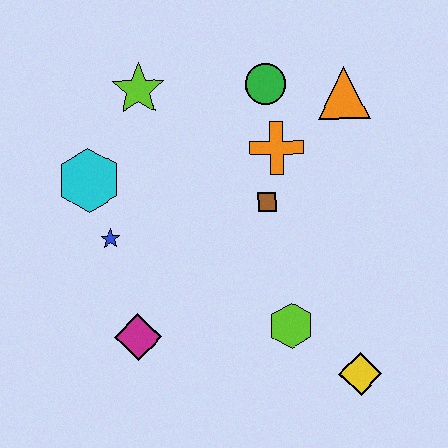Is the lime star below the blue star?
No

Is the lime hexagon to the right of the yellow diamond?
No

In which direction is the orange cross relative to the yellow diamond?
The orange cross is above the yellow diamond.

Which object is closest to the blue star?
The cyan hexagon is closest to the blue star.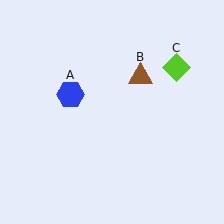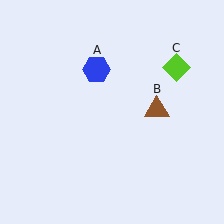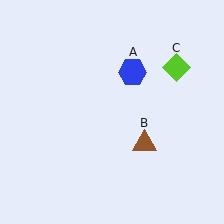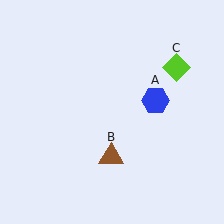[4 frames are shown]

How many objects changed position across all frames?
2 objects changed position: blue hexagon (object A), brown triangle (object B).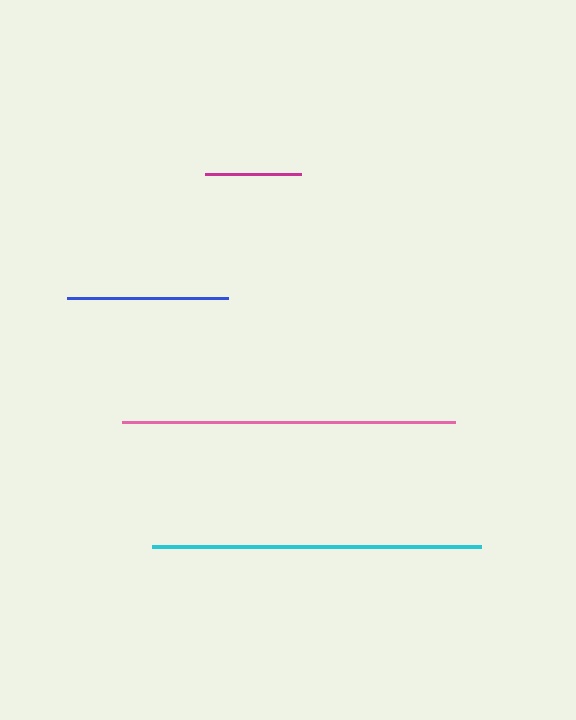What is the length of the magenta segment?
The magenta segment is approximately 97 pixels long.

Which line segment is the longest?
The pink line is the longest at approximately 333 pixels.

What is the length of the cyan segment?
The cyan segment is approximately 329 pixels long.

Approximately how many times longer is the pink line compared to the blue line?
The pink line is approximately 2.1 times the length of the blue line.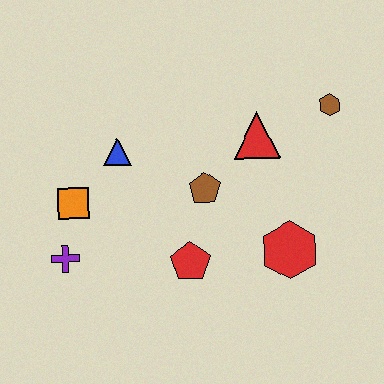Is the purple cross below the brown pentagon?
Yes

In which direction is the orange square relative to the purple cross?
The orange square is above the purple cross.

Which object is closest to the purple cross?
The orange square is closest to the purple cross.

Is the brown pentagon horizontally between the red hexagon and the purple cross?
Yes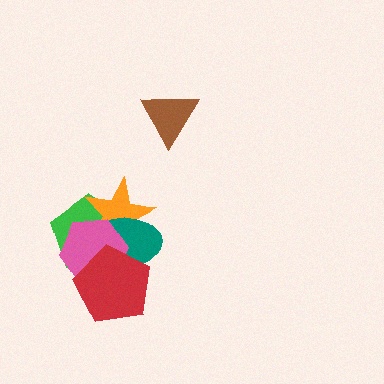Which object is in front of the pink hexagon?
The red pentagon is in front of the pink hexagon.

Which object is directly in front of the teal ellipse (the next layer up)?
The pink hexagon is directly in front of the teal ellipse.